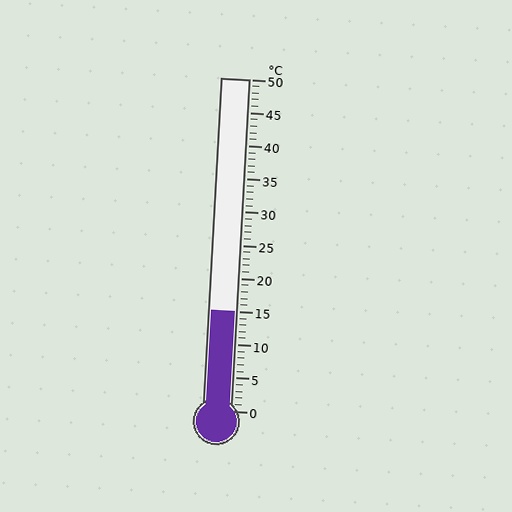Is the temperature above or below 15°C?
The temperature is at 15°C.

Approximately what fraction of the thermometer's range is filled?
The thermometer is filled to approximately 30% of its range.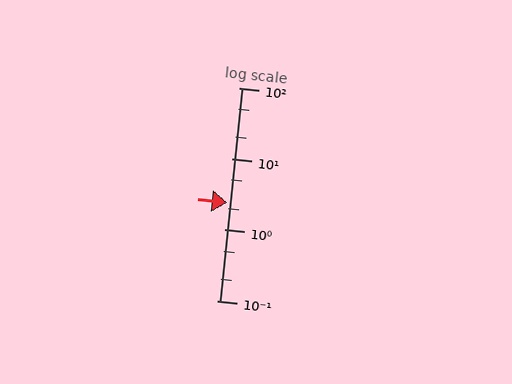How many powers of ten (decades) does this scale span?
The scale spans 3 decades, from 0.1 to 100.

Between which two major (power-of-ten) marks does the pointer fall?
The pointer is between 1 and 10.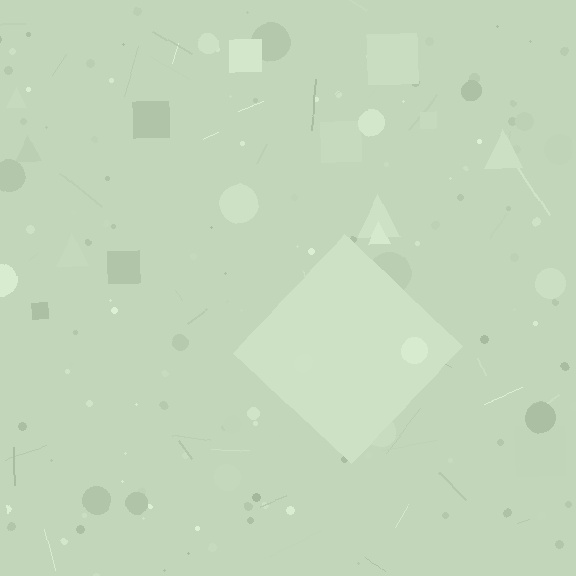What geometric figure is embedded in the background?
A diamond is embedded in the background.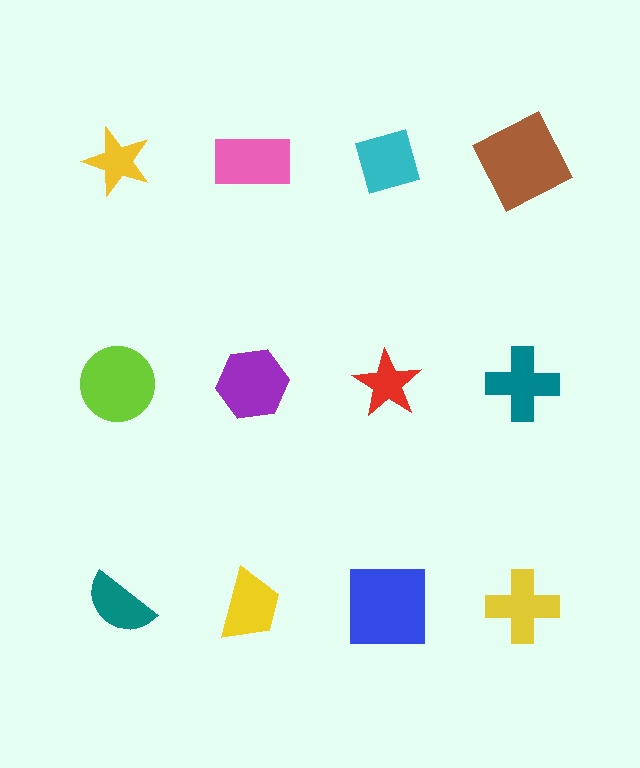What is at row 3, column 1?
A teal semicircle.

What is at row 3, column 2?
A yellow trapezoid.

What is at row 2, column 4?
A teal cross.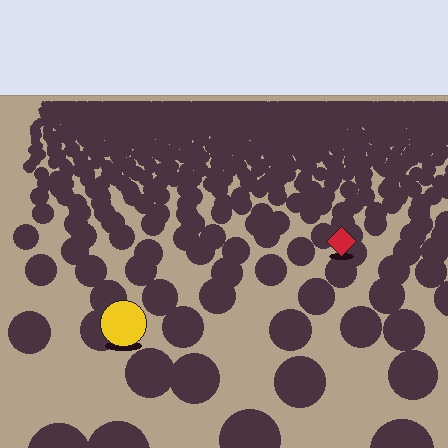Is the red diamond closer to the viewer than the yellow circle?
No. The yellow circle is closer — you can tell from the texture gradient: the ground texture is coarser near it.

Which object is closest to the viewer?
The yellow circle is closest. The texture marks near it are larger and more spread out.